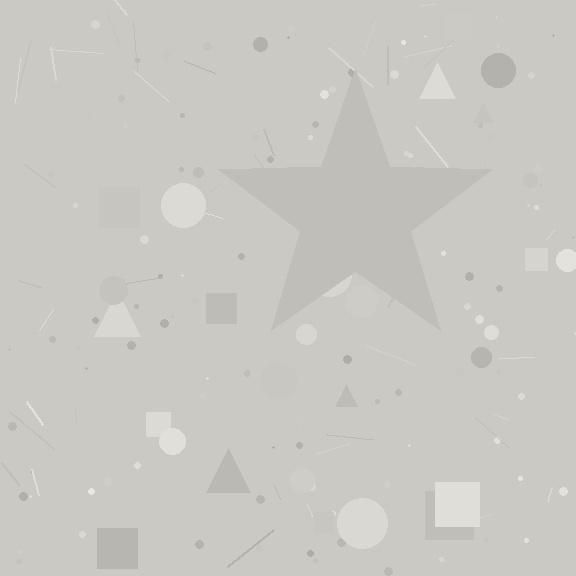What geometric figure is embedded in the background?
A star is embedded in the background.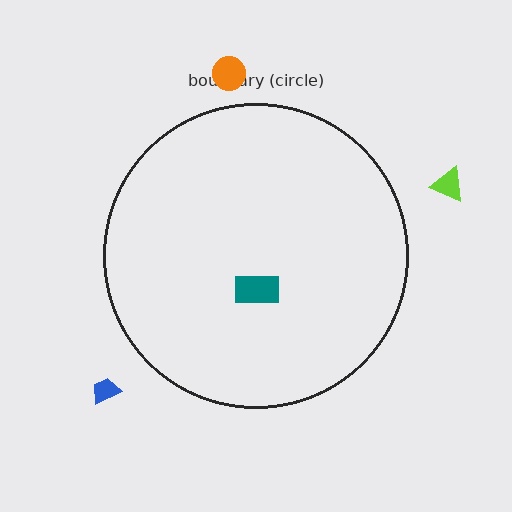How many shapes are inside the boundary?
1 inside, 3 outside.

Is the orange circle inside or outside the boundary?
Outside.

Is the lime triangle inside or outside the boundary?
Outside.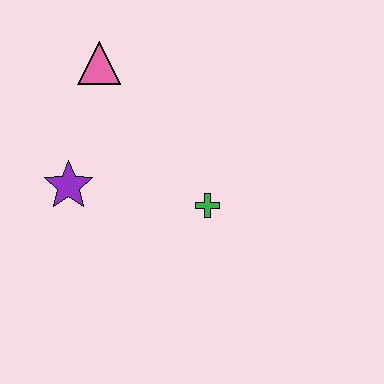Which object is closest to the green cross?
The purple star is closest to the green cross.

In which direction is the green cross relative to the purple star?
The green cross is to the right of the purple star.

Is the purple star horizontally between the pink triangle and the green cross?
No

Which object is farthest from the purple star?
The green cross is farthest from the purple star.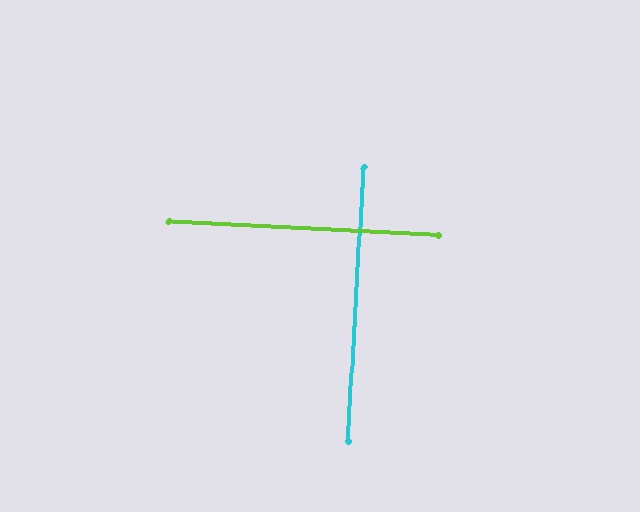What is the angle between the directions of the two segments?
Approximately 90 degrees.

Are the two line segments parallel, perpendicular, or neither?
Perpendicular — they meet at approximately 90°.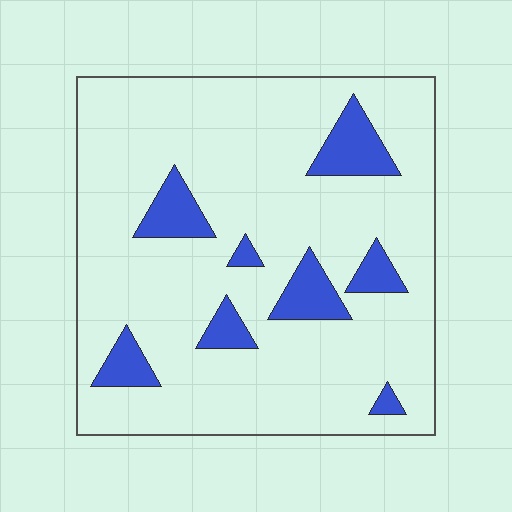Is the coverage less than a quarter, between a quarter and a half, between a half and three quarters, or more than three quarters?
Less than a quarter.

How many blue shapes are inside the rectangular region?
8.